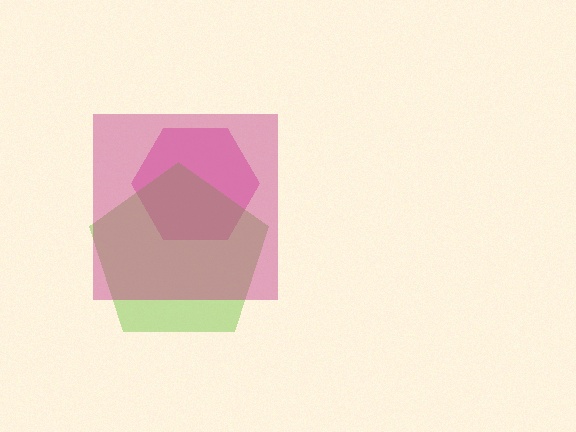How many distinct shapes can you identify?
There are 3 distinct shapes: a pink hexagon, a lime pentagon, a magenta square.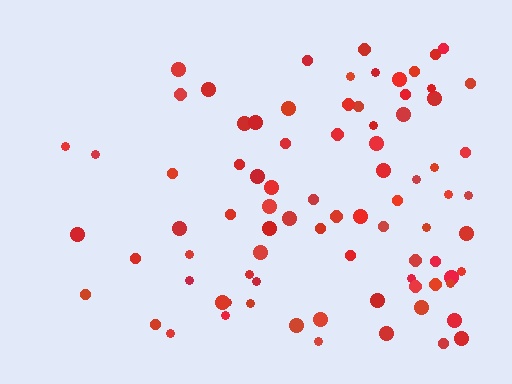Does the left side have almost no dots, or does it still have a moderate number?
Still a moderate number, just noticeably fewer than the right.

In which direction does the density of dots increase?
From left to right, with the right side densest.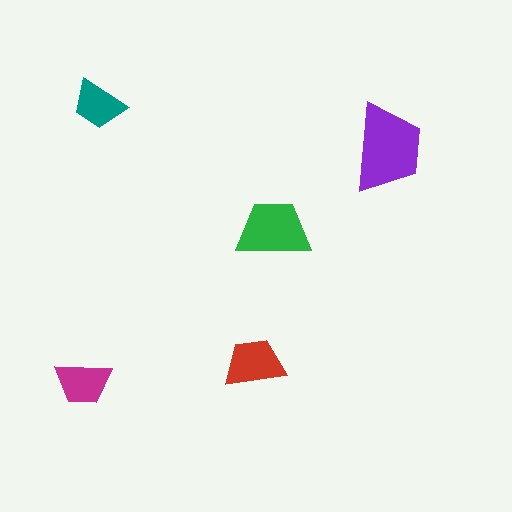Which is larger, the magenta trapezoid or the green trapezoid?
The green one.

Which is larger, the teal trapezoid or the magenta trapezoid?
The magenta one.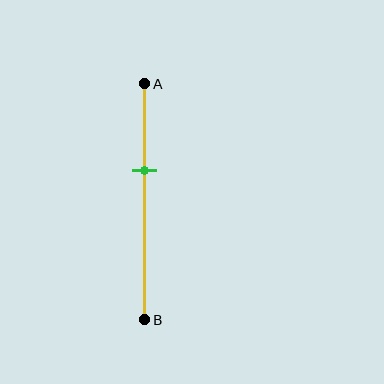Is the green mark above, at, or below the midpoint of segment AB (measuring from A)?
The green mark is above the midpoint of segment AB.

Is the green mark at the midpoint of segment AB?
No, the mark is at about 35% from A, not at the 50% midpoint.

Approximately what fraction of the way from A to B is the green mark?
The green mark is approximately 35% of the way from A to B.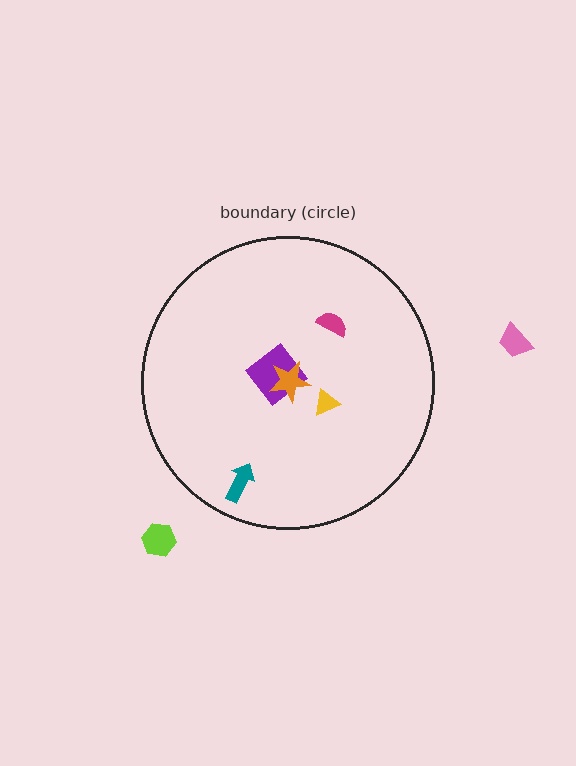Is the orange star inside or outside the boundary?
Inside.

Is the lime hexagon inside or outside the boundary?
Outside.